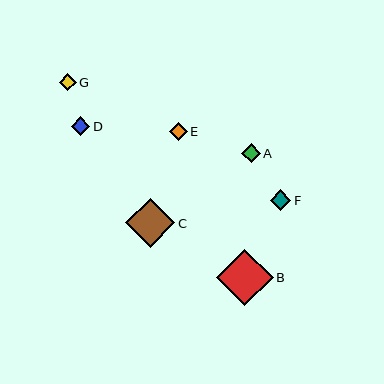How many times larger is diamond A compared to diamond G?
Diamond A is approximately 1.1 times the size of diamond G.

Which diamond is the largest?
Diamond B is the largest with a size of approximately 56 pixels.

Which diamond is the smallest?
Diamond G is the smallest with a size of approximately 17 pixels.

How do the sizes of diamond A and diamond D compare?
Diamond A and diamond D are approximately the same size.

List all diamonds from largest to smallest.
From largest to smallest: B, C, F, A, D, E, G.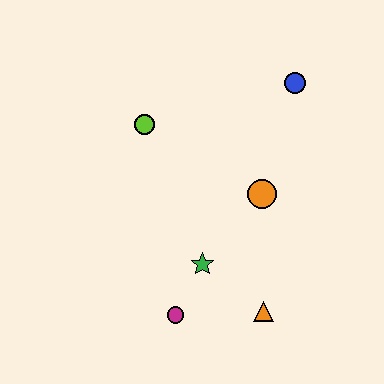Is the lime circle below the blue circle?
Yes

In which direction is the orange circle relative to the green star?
The orange circle is above the green star.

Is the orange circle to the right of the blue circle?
No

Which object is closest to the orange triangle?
The green star is closest to the orange triangle.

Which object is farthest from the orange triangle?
The blue circle is farthest from the orange triangle.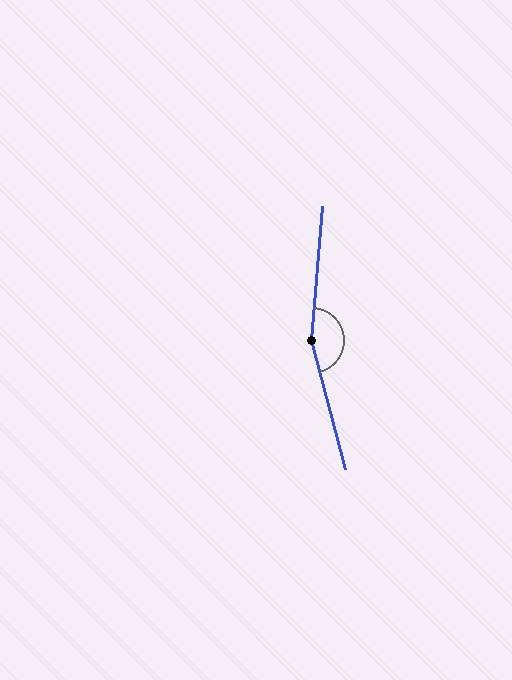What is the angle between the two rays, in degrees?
Approximately 160 degrees.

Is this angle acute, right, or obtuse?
It is obtuse.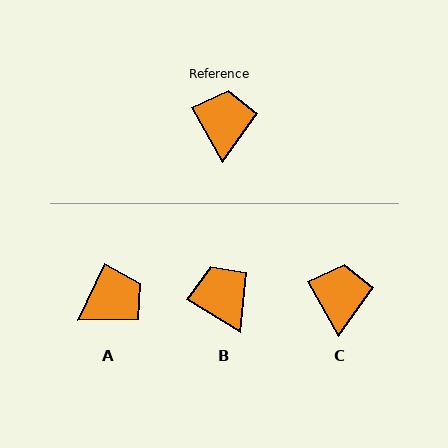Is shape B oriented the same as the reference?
No, it is off by about 29 degrees.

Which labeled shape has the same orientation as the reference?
C.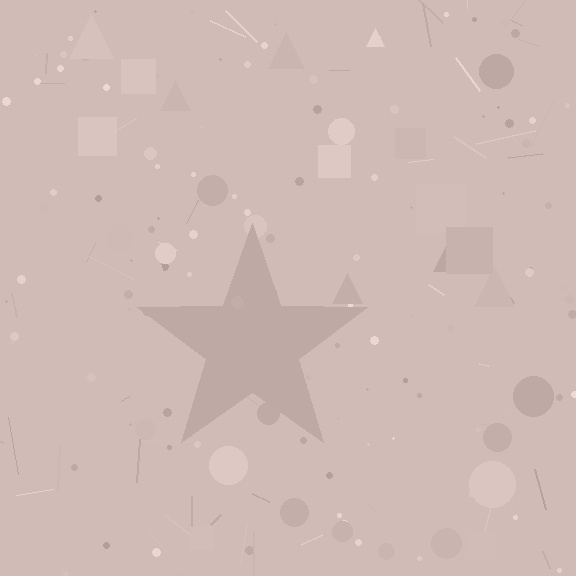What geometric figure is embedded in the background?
A star is embedded in the background.